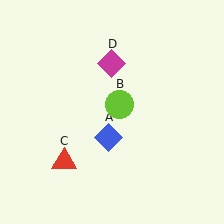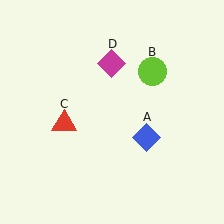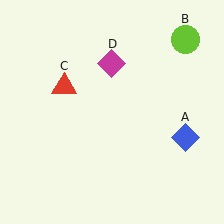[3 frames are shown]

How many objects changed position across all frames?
3 objects changed position: blue diamond (object A), lime circle (object B), red triangle (object C).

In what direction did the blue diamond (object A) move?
The blue diamond (object A) moved right.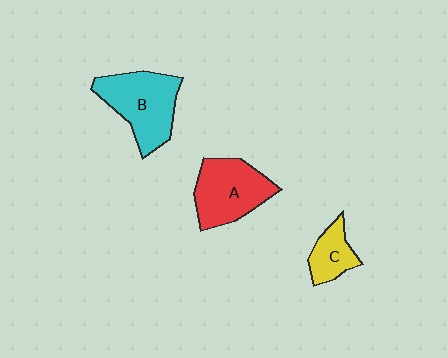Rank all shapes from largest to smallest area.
From largest to smallest: B (cyan), A (red), C (yellow).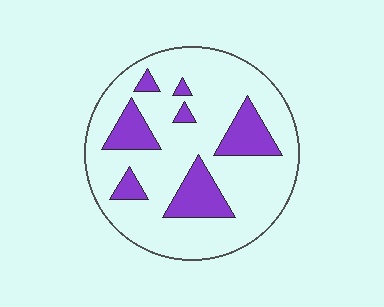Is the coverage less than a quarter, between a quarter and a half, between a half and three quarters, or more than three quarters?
Less than a quarter.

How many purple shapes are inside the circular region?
7.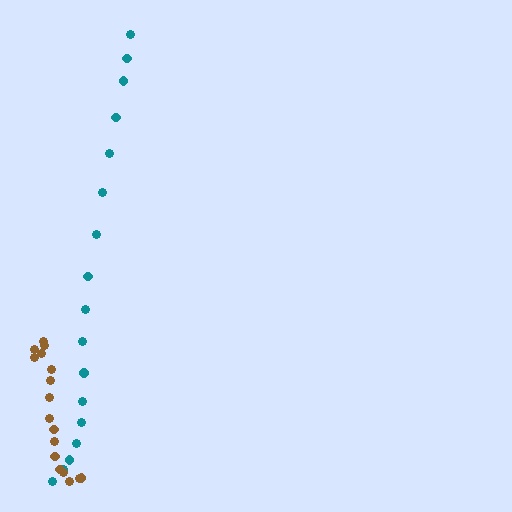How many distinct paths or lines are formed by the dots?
There are 2 distinct paths.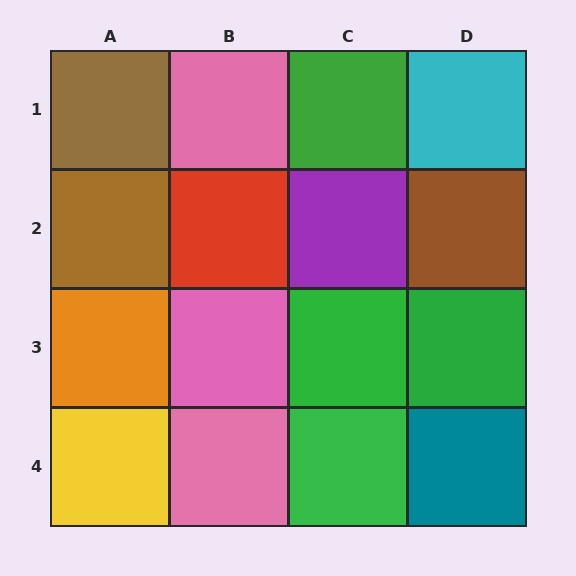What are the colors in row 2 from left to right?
Brown, red, purple, brown.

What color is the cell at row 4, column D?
Teal.